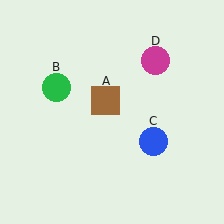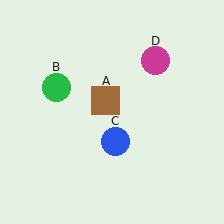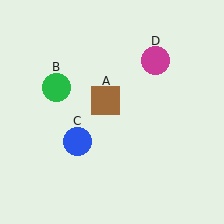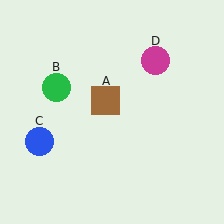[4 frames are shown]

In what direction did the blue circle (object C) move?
The blue circle (object C) moved left.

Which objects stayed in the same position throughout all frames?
Brown square (object A) and green circle (object B) and magenta circle (object D) remained stationary.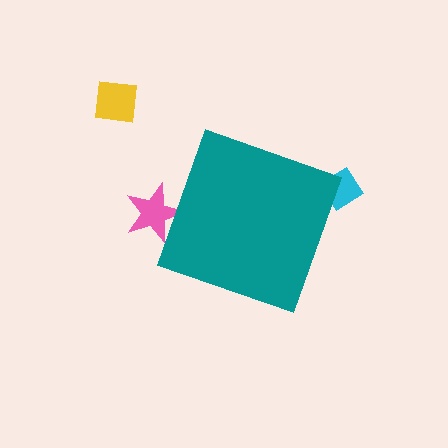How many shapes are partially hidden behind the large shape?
2 shapes are partially hidden.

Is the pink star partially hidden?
Yes, the pink star is partially hidden behind the teal diamond.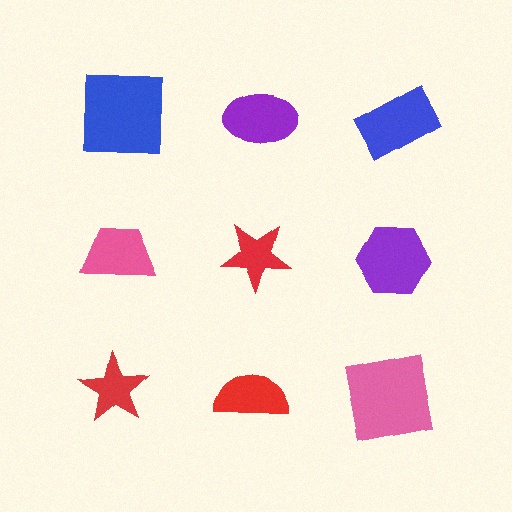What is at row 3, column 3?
A pink square.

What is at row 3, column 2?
A red semicircle.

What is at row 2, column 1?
A pink trapezoid.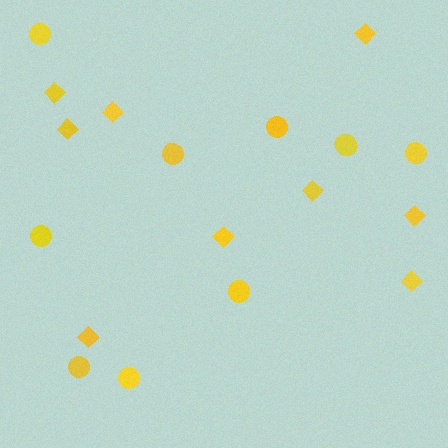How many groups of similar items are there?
There are 2 groups: one group of circles (9) and one group of diamonds (9).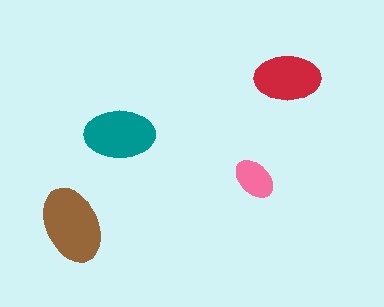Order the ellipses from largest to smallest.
the brown one, the teal one, the red one, the pink one.